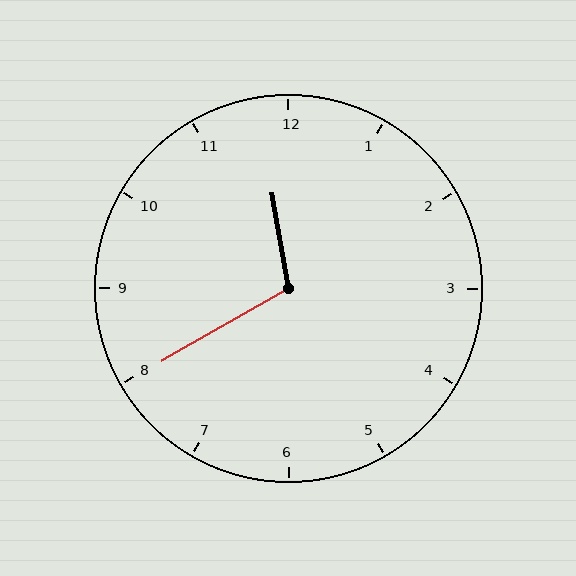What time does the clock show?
11:40.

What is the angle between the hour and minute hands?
Approximately 110 degrees.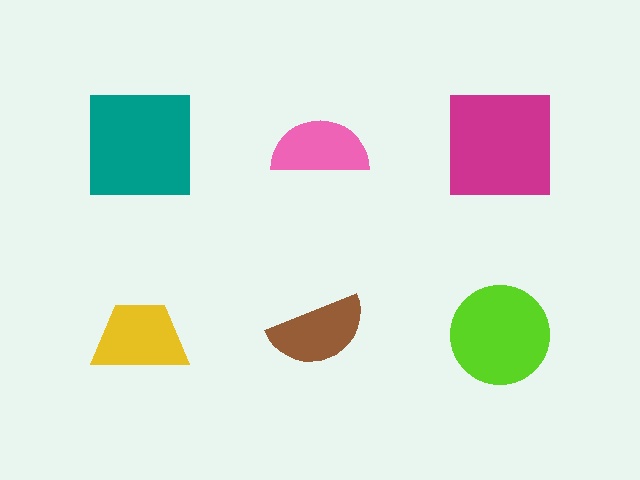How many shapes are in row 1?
3 shapes.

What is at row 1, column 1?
A teal square.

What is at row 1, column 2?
A pink semicircle.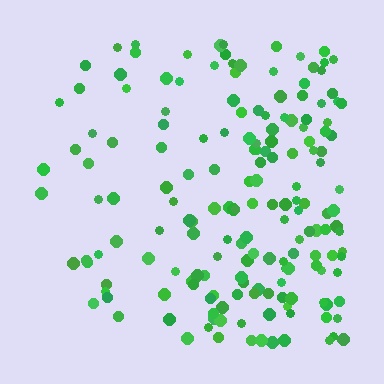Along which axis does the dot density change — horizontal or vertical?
Horizontal.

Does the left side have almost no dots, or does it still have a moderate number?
Still a moderate number, just noticeably fewer than the right.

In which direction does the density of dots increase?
From left to right, with the right side densest.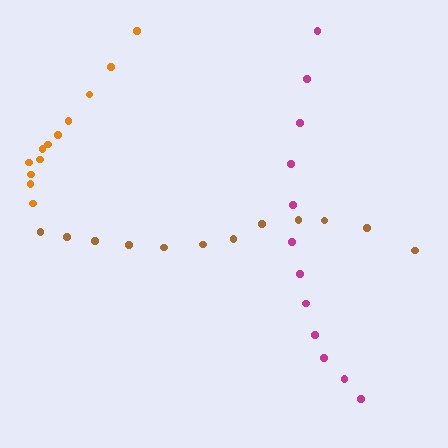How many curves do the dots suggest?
There are 3 distinct paths.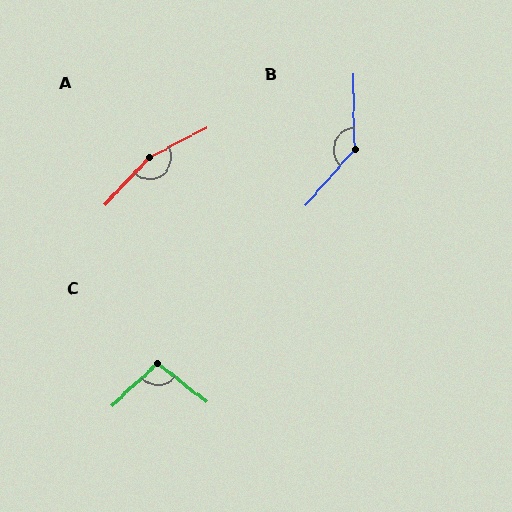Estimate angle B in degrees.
Approximately 137 degrees.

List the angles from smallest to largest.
C (100°), B (137°), A (160°).